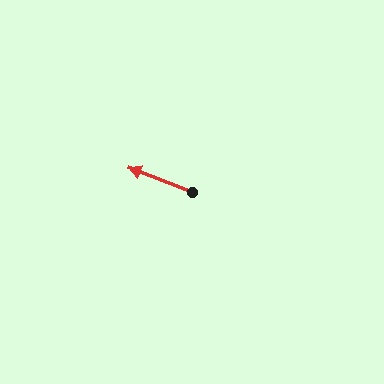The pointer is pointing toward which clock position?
Roughly 10 o'clock.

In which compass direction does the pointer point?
West.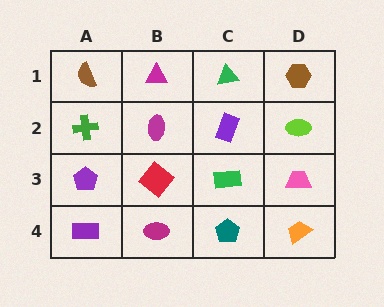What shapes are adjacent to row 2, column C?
A green triangle (row 1, column C), a green rectangle (row 3, column C), a magenta ellipse (row 2, column B), a lime ellipse (row 2, column D).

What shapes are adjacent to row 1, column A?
A green cross (row 2, column A), a magenta triangle (row 1, column B).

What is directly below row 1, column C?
A purple rectangle.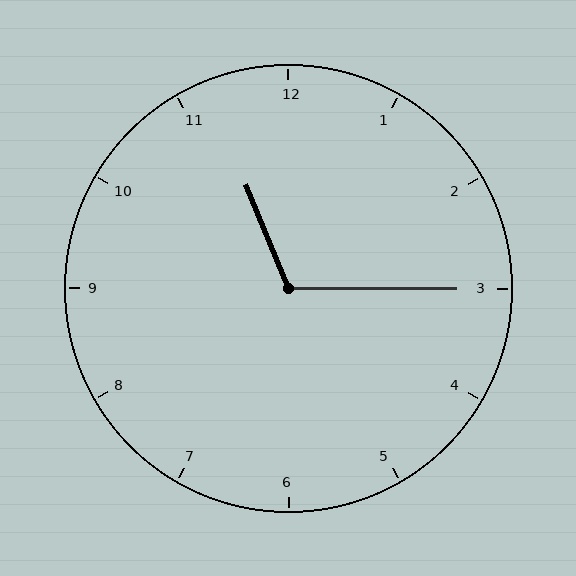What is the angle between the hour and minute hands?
Approximately 112 degrees.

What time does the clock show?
11:15.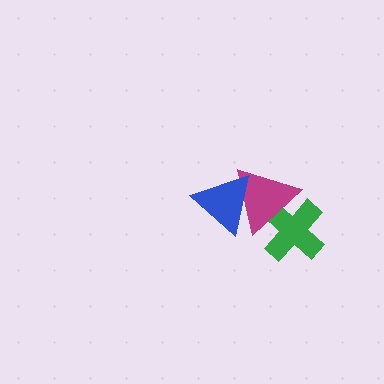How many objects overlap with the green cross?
1 object overlaps with the green cross.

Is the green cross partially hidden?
Yes, it is partially covered by another shape.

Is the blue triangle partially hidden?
No, no other shape covers it.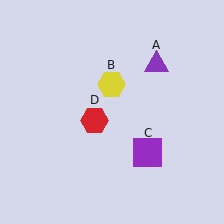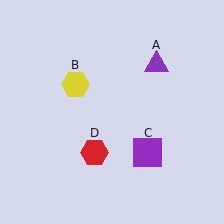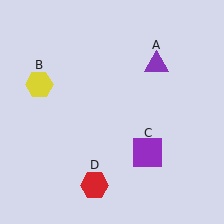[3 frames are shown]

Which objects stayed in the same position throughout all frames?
Purple triangle (object A) and purple square (object C) remained stationary.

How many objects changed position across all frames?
2 objects changed position: yellow hexagon (object B), red hexagon (object D).